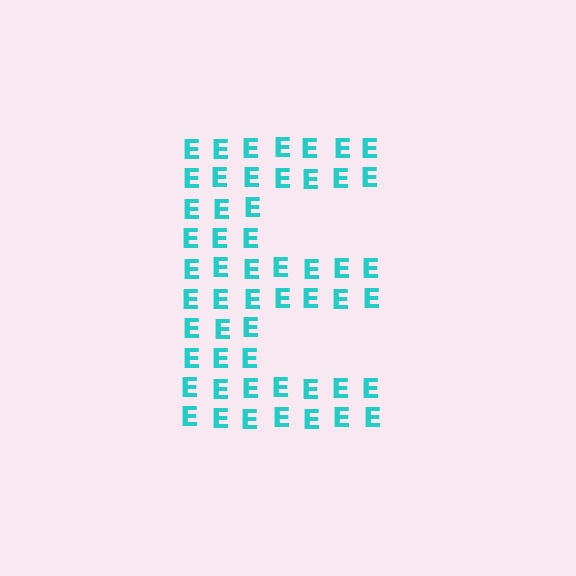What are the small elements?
The small elements are letter E's.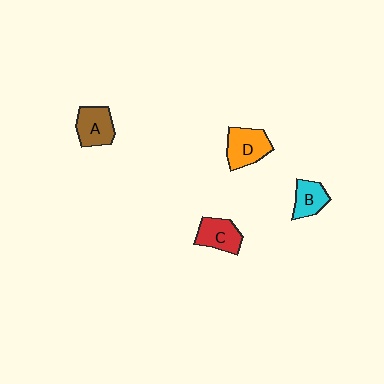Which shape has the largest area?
Shape D (orange).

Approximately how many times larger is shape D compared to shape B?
Approximately 1.4 times.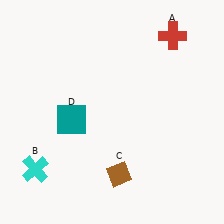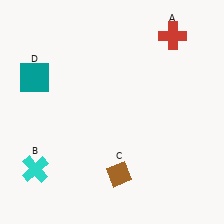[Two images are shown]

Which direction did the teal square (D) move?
The teal square (D) moved up.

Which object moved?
The teal square (D) moved up.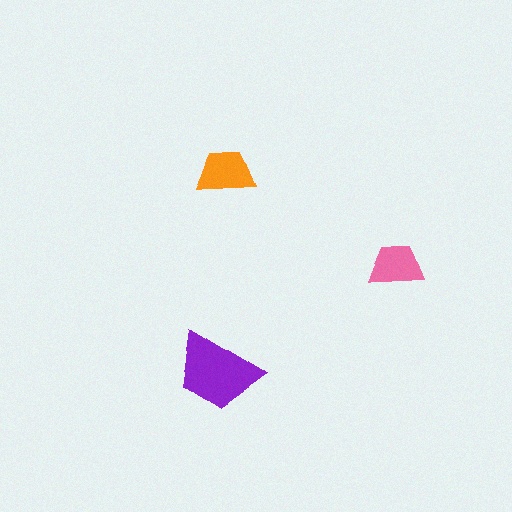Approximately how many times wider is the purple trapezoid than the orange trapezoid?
About 1.5 times wider.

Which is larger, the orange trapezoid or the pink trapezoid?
The orange one.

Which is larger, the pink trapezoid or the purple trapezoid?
The purple one.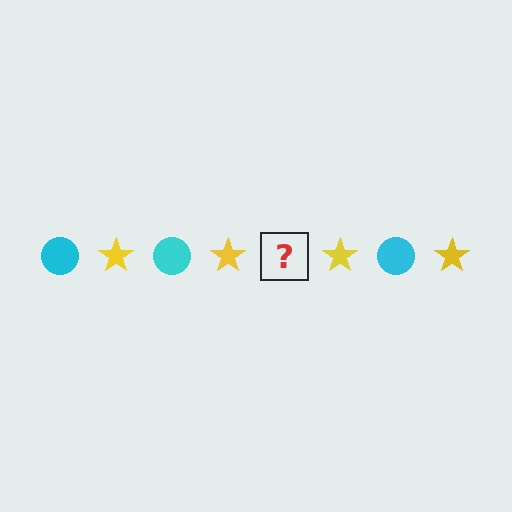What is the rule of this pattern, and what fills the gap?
The rule is that the pattern alternates between cyan circle and yellow star. The gap should be filled with a cyan circle.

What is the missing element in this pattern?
The missing element is a cyan circle.